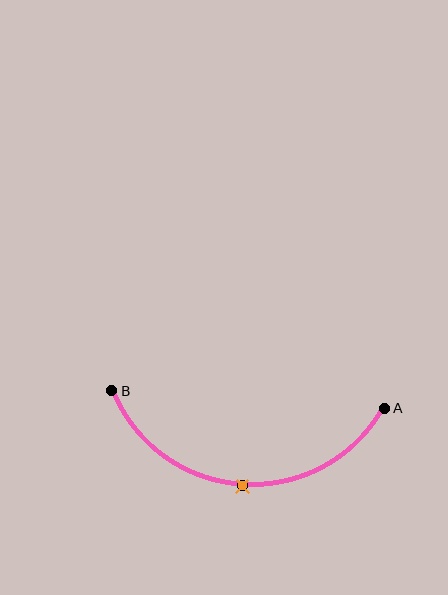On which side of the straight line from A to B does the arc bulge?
The arc bulges below the straight line connecting A and B.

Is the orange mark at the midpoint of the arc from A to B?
Yes. The orange mark lies on the arc at equal arc-length from both A and B — it is the arc midpoint.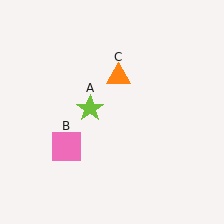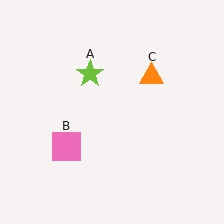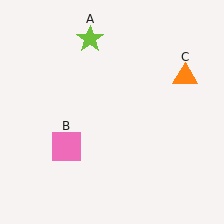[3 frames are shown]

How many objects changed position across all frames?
2 objects changed position: lime star (object A), orange triangle (object C).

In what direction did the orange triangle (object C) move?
The orange triangle (object C) moved right.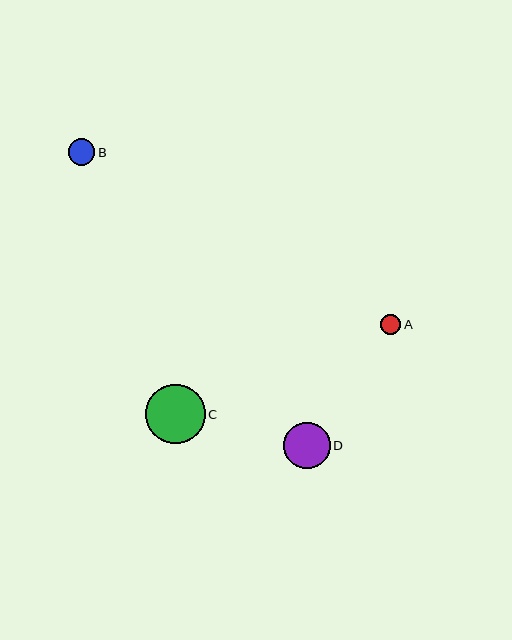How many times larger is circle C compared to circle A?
Circle C is approximately 2.9 times the size of circle A.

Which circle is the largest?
Circle C is the largest with a size of approximately 59 pixels.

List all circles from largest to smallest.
From largest to smallest: C, D, B, A.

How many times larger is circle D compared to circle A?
Circle D is approximately 2.2 times the size of circle A.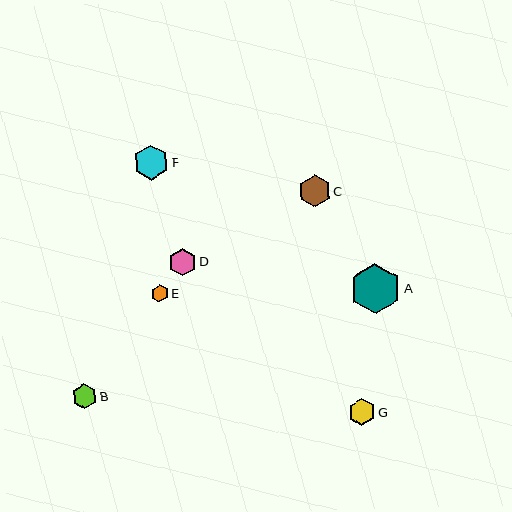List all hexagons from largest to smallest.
From largest to smallest: A, F, C, G, D, B, E.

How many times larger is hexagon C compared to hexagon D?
Hexagon C is approximately 1.2 times the size of hexagon D.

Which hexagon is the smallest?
Hexagon E is the smallest with a size of approximately 17 pixels.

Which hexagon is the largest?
Hexagon A is the largest with a size of approximately 50 pixels.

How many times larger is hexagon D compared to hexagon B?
Hexagon D is approximately 1.1 times the size of hexagon B.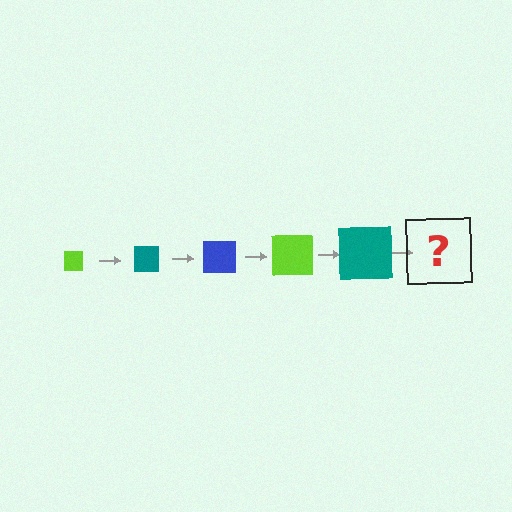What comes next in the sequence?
The next element should be a blue square, larger than the previous one.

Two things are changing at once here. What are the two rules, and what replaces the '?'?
The two rules are that the square grows larger each step and the color cycles through lime, teal, and blue. The '?' should be a blue square, larger than the previous one.